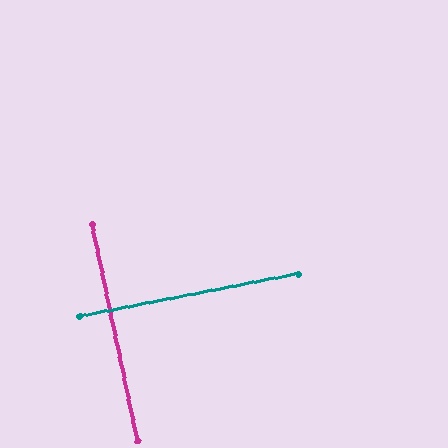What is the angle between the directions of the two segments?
Approximately 89 degrees.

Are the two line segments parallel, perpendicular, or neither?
Perpendicular — they meet at approximately 89°.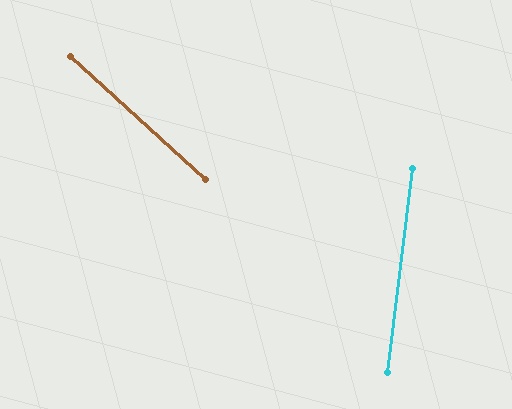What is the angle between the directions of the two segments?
Approximately 55 degrees.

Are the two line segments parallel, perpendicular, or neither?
Neither parallel nor perpendicular — they differ by about 55°.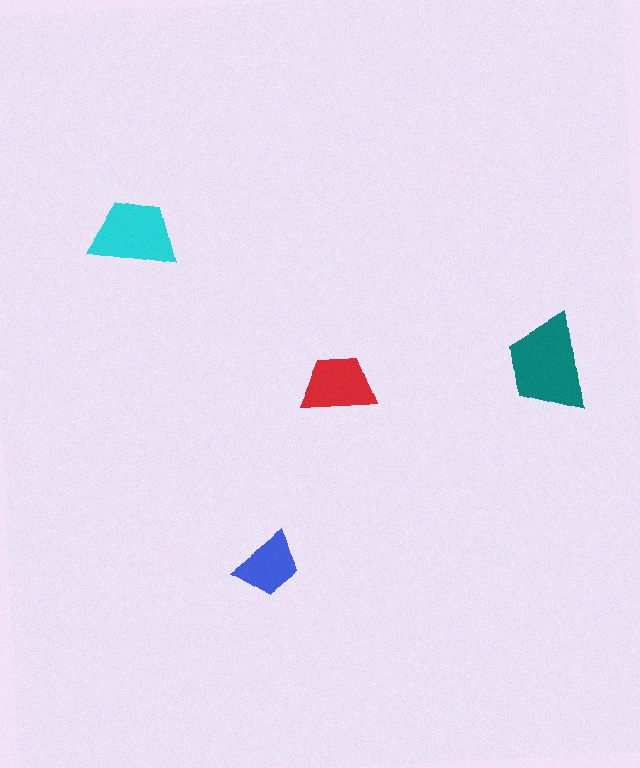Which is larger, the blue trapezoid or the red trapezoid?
The red one.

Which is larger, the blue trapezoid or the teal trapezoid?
The teal one.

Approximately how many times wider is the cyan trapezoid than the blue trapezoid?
About 1.5 times wider.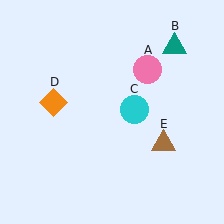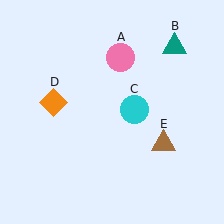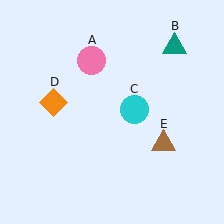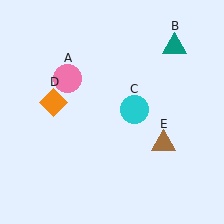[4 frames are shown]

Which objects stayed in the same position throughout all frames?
Teal triangle (object B) and cyan circle (object C) and orange diamond (object D) and brown triangle (object E) remained stationary.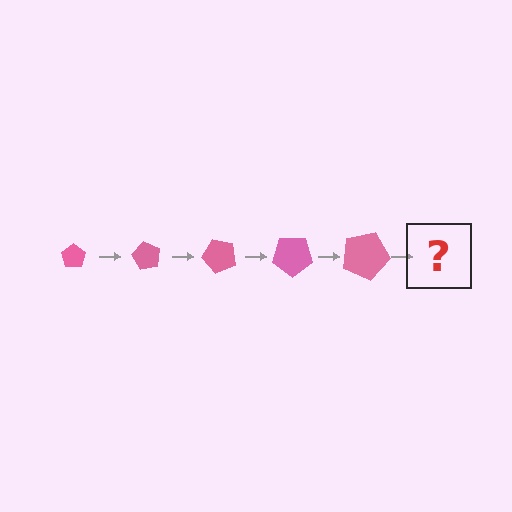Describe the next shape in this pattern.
It should be a pentagon, larger than the previous one and rotated 300 degrees from the start.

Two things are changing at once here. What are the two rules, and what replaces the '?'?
The two rules are that the pentagon grows larger each step and it rotates 60 degrees each step. The '?' should be a pentagon, larger than the previous one and rotated 300 degrees from the start.